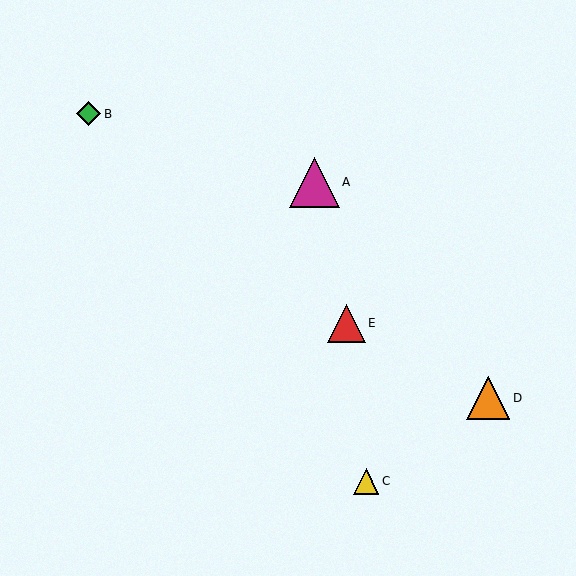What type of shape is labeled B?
Shape B is a green diamond.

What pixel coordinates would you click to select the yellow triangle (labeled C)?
Click at (366, 481) to select the yellow triangle C.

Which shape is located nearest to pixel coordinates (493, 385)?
The orange triangle (labeled D) at (488, 398) is nearest to that location.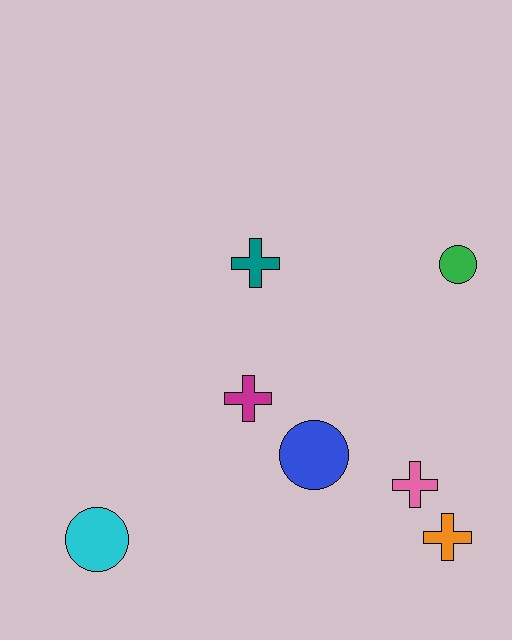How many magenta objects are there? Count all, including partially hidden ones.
There is 1 magenta object.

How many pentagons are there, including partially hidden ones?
There are no pentagons.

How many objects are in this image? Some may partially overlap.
There are 7 objects.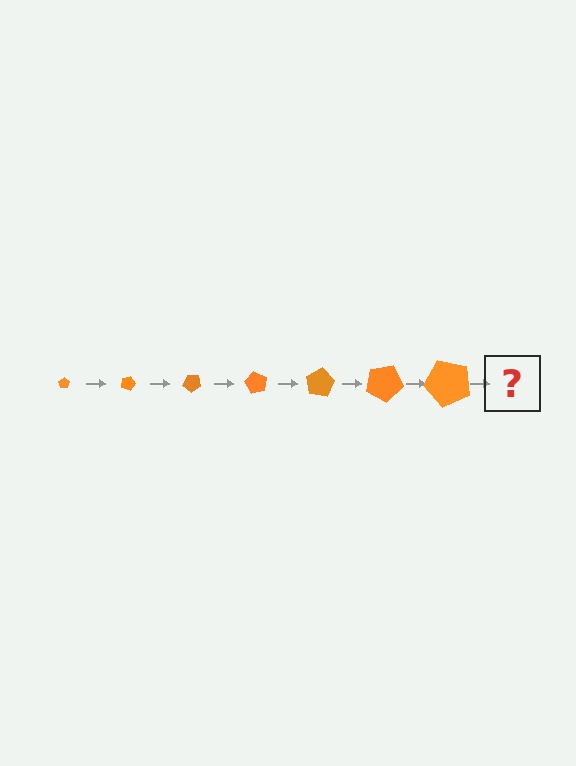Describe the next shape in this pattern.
It should be a pentagon, larger than the previous one and rotated 140 degrees from the start.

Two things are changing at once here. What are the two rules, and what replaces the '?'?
The two rules are that the pentagon grows larger each step and it rotates 20 degrees each step. The '?' should be a pentagon, larger than the previous one and rotated 140 degrees from the start.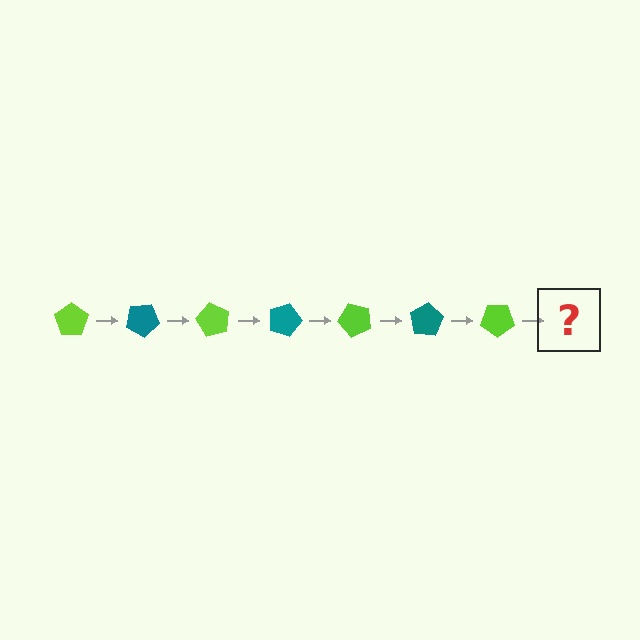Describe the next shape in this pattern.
It should be a teal pentagon, rotated 210 degrees from the start.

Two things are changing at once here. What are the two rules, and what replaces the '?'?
The two rules are that it rotates 30 degrees each step and the color cycles through lime and teal. The '?' should be a teal pentagon, rotated 210 degrees from the start.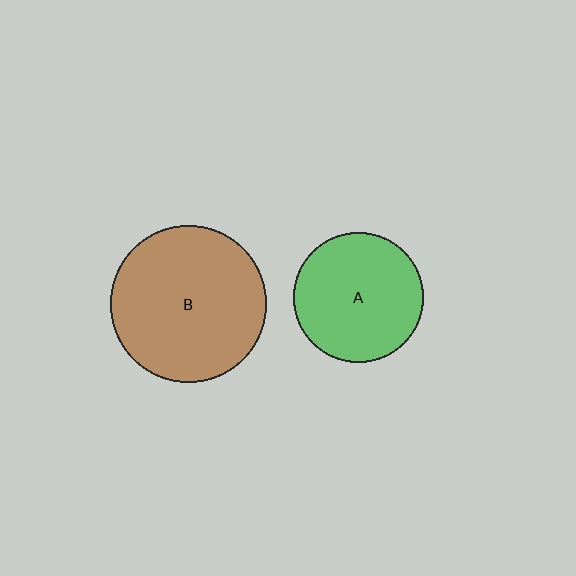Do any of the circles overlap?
No, none of the circles overlap.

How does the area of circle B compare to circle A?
Approximately 1.5 times.